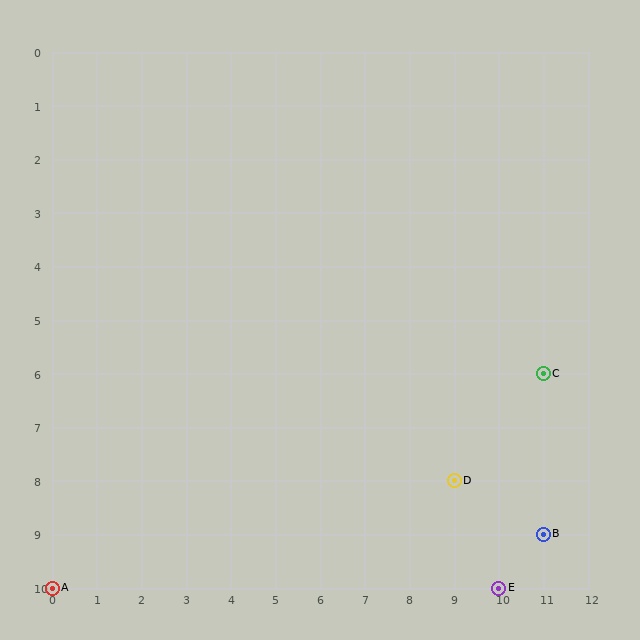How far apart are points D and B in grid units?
Points D and B are 2 columns and 1 row apart (about 2.2 grid units diagonally).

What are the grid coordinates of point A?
Point A is at grid coordinates (0, 10).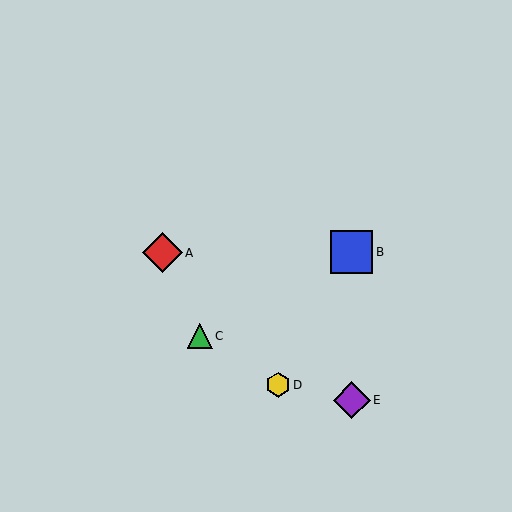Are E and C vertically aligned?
No, E is at x≈352 and C is at x≈200.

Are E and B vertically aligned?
Yes, both are at x≈352.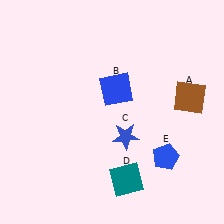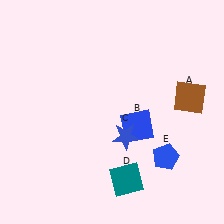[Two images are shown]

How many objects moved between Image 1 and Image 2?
1 object moved between the two images.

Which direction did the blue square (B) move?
The blue square (B) moved down.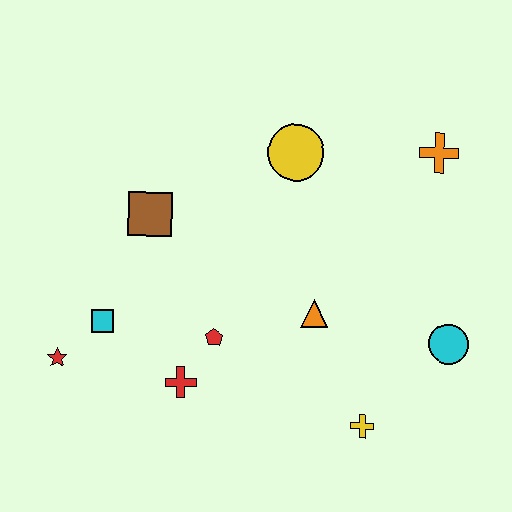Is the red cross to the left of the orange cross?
Yes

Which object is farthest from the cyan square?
The orange cross is farthest from the cyan square.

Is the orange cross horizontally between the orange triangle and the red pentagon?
No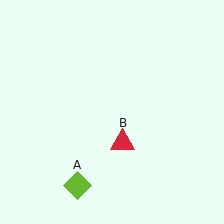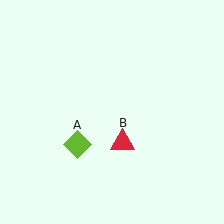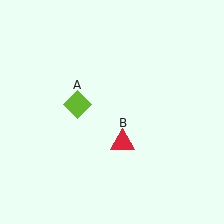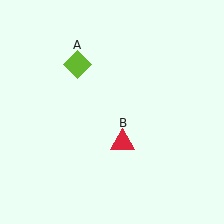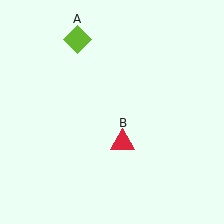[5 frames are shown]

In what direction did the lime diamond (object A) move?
The lime diamond (object A) moved up.